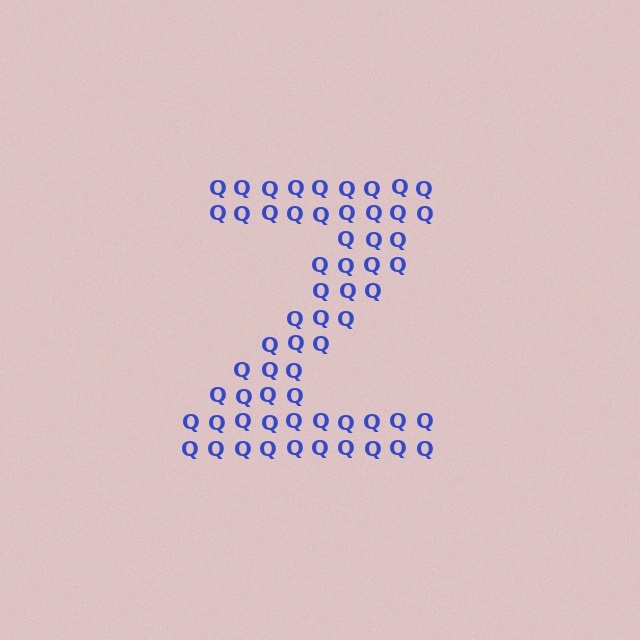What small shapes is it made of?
It is made of small letter Q's.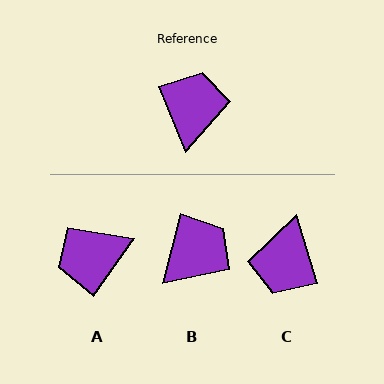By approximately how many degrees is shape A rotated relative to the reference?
Approximately 122 degrees counter-clockwise.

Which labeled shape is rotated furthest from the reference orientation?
C, about 175 degrees away.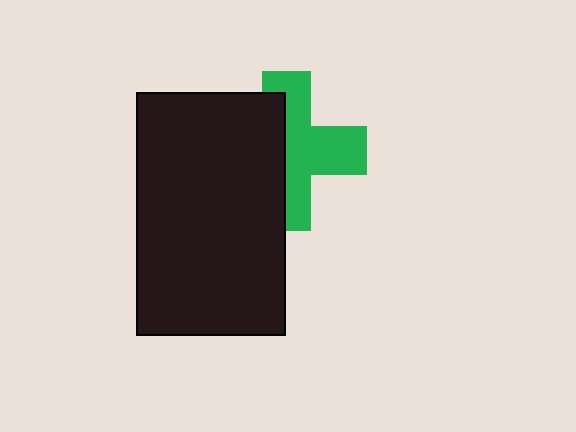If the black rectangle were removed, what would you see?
You would see the complete green cross.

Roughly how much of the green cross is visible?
About half of it is visible (roughly 55%).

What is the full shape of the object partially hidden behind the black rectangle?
The partially hidden object is a green cross.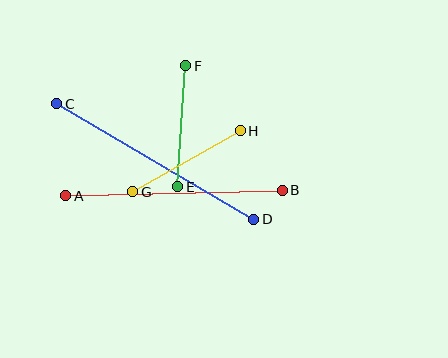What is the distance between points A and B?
The distance is approximately 216 pixels.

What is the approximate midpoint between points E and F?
The midpoint is at approximately (182, 126) pixels.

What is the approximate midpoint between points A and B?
The midpoint is at approximately (174, 193) pixels.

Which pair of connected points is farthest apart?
Points C and D are farthest apart.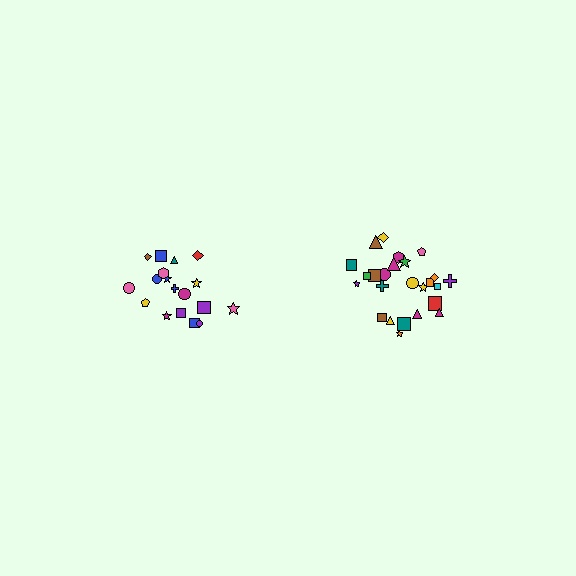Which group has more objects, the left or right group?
The right group.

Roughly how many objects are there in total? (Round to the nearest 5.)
Roughly 45 objects in total.